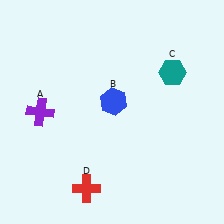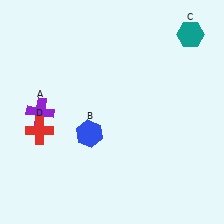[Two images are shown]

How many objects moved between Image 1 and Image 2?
3 objects moved between the two images.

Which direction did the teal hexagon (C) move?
The teal hexagon (C) moved up.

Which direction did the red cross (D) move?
The red cross (D) moved up.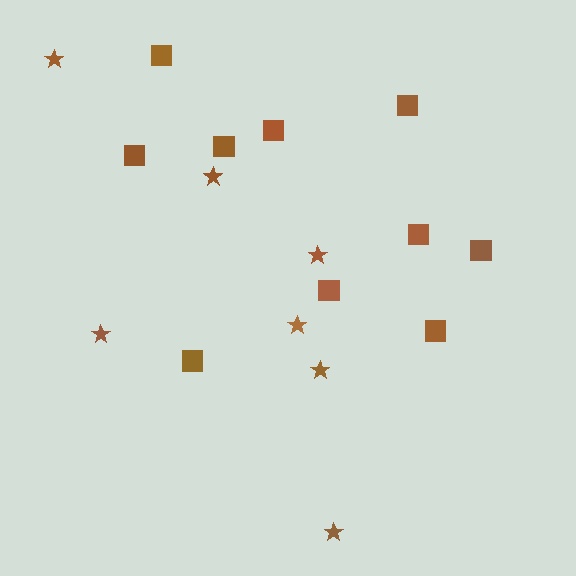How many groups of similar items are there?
There are 2 groups: one group of stars (7) and one group of squares (10).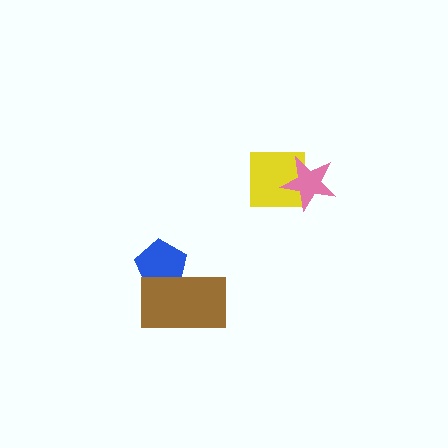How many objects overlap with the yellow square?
1 object overlaps with the yellow square.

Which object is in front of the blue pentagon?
The brown rectangle is in front of the blue pentagon.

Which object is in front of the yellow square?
The pink star is in front of the yellow square.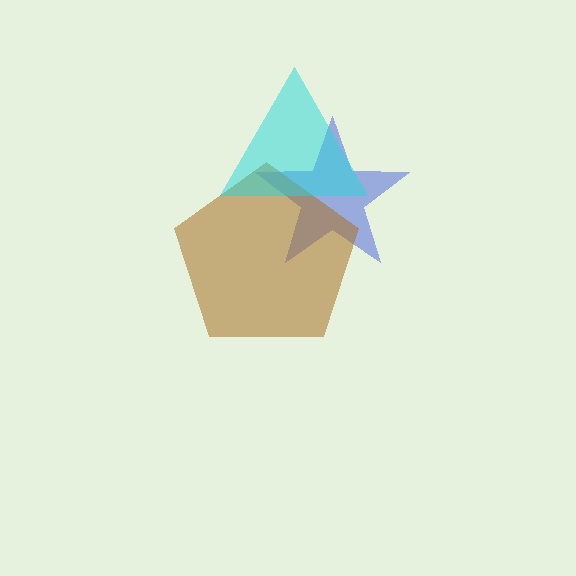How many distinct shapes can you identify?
There are 3 distinct shapes: a blue star, a brown pentagon, a cyan triangle.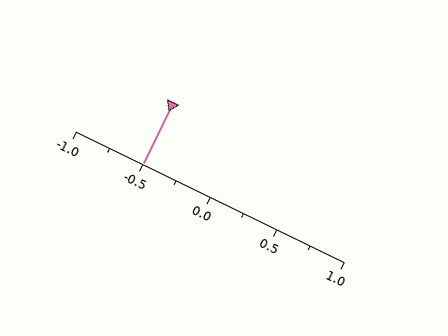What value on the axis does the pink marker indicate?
The marker indicates approximately -0.5.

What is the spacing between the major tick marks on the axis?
The major ticks are spaced 0.5 apart.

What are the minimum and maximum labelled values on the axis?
The axis runs from -1.0 to 1.0.